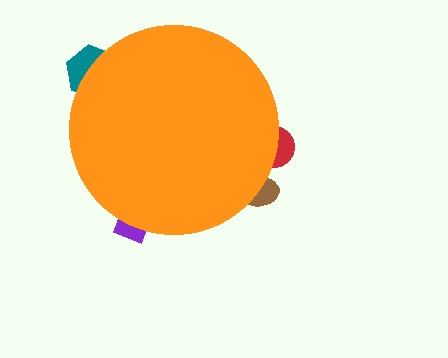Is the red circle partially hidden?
Yes, the red circle is partially hidden behind the orange circle.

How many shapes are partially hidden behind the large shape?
4 shapes are partially hidden.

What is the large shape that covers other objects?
An orange circle.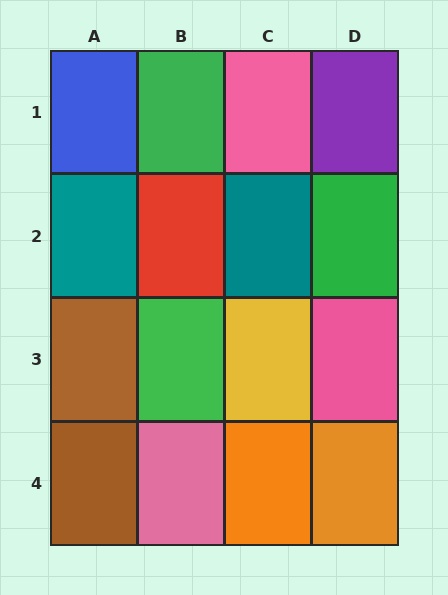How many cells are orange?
2 cells are orange.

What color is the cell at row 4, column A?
Brown.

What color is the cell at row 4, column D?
Orange.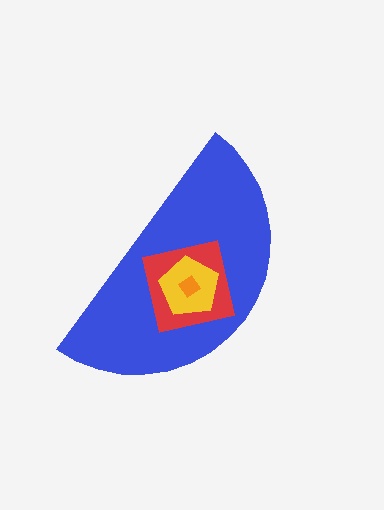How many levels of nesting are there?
4.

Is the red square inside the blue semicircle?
Yes.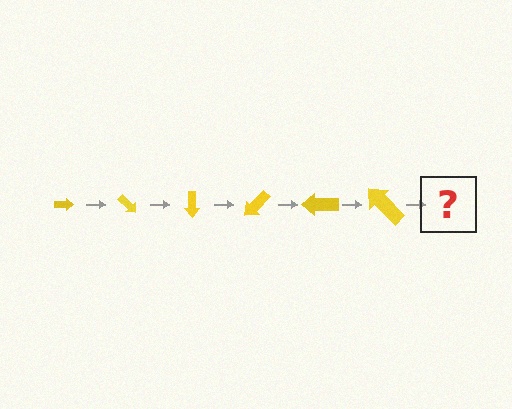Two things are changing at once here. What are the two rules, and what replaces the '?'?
The two rules are that the arrow grows larger each step and it rotates 45 degrees each step. The '?' should be an arrow, larger than the previous one and rotated 270 degrees from the start.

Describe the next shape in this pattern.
It should be an arrow, larger than the previous one and rotated 270 degrees from the start.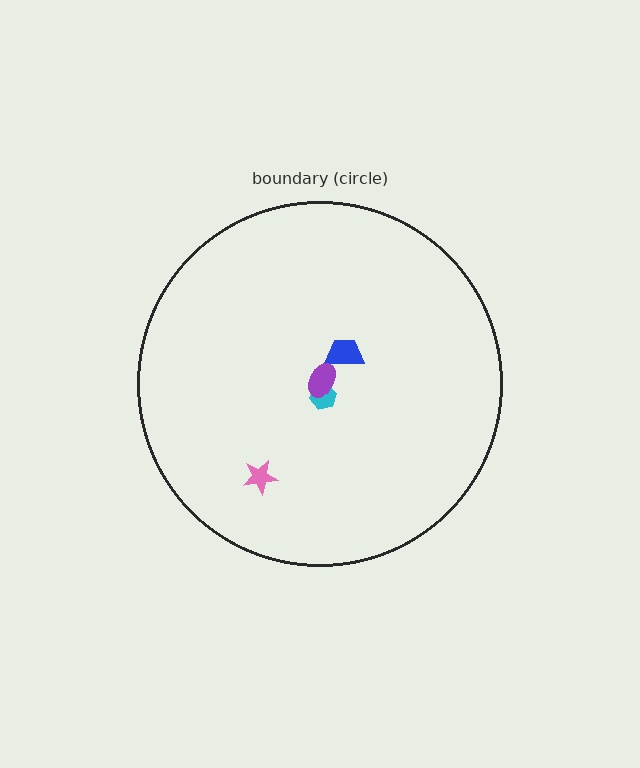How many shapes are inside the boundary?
4 inside, 0 outside.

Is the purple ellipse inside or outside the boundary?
Inside.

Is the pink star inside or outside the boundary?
Inside.